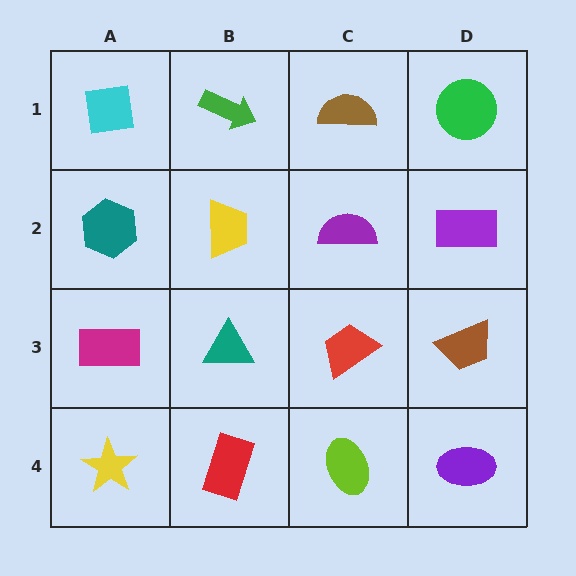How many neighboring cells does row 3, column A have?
3.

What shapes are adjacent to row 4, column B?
A teal triangle (row 3, column B), a yellow star (row 4, column A), a lime ellipse (row 4, column C).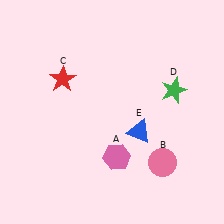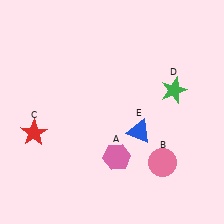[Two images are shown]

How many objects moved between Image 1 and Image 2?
1 object moved between the two images.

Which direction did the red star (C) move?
The red star (C) moved down.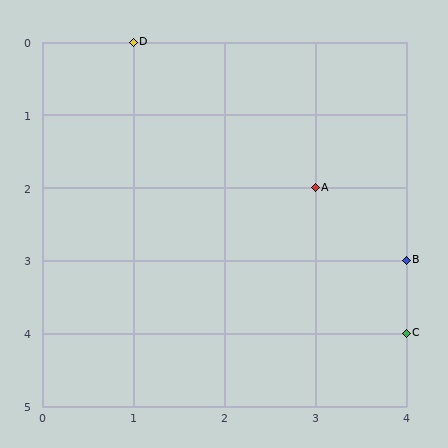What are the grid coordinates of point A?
Point A is at grid coordinates (3, 2).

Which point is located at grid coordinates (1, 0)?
Point D is at (1, 0).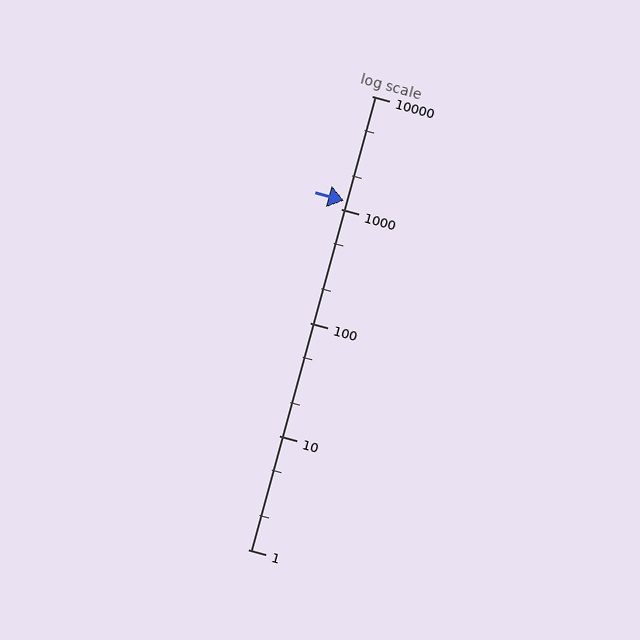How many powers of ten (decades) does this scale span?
The scale spans 4 decades, from 1 to 10000.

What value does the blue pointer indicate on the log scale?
The pointer indicates approximately 1200.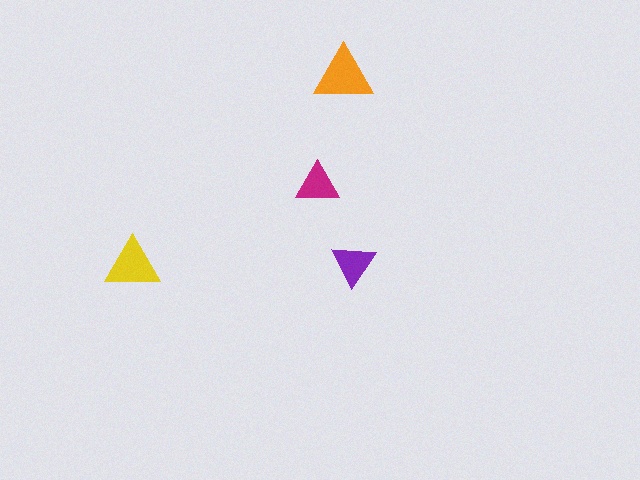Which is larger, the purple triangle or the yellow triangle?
The yellow one.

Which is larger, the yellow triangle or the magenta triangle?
The yellow one.